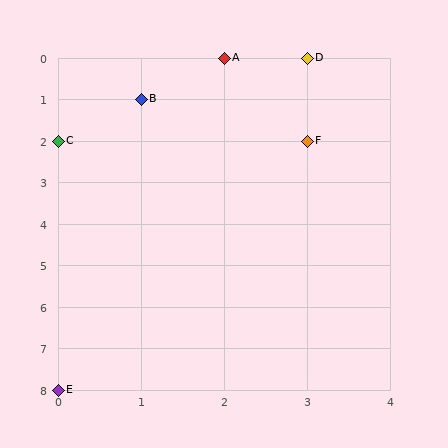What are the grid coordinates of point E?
Point E is at grid coordinates (0, 8).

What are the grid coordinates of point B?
Point B is at grid coordinates (1, 1).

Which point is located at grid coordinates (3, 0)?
Point D is at (3, 0).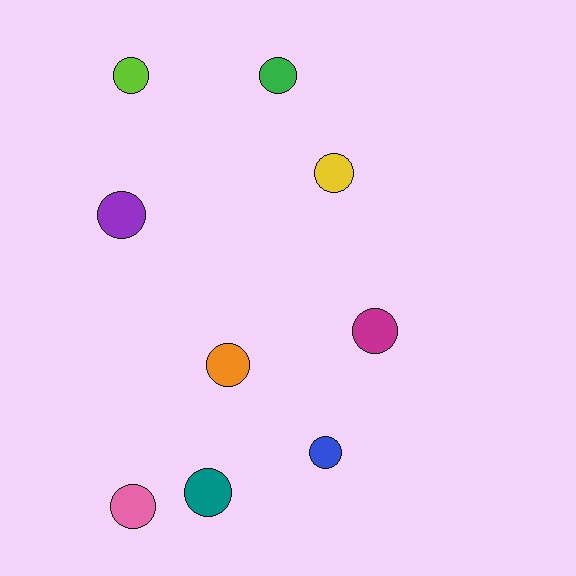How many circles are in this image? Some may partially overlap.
There are 9 circles.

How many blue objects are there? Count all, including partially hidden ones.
There is 1 blue object.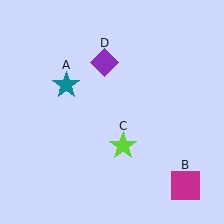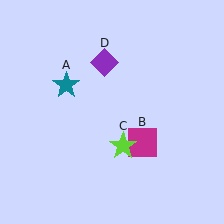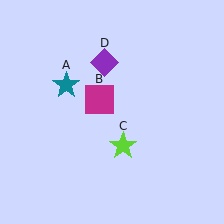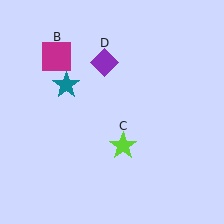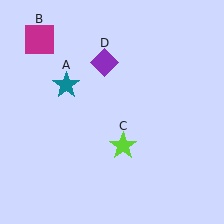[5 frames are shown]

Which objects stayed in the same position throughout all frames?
Teal star (object A) and lime star (object C) and purple diamond (object D) remained stationary.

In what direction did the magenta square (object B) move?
The magenta square (object B) moved up and to the left.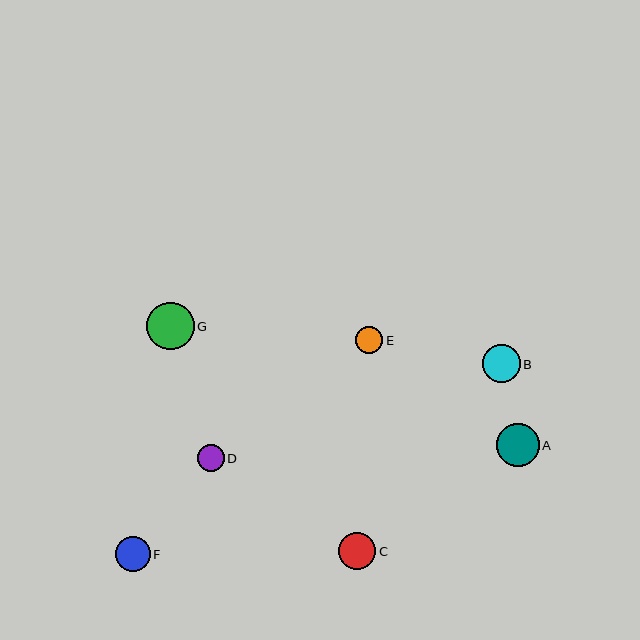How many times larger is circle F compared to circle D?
Circle F is approximately 1.3 times the size of circle D.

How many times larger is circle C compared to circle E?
Circle C is approximately 1.4 times the size of circle E.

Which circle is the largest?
Circle G is the largest with a size of approximately 48 pixels.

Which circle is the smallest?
Circle D is the smallest with a size of approximately 27 pixels.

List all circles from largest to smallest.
From largest to smallest: G, A, B, C, F, E, D.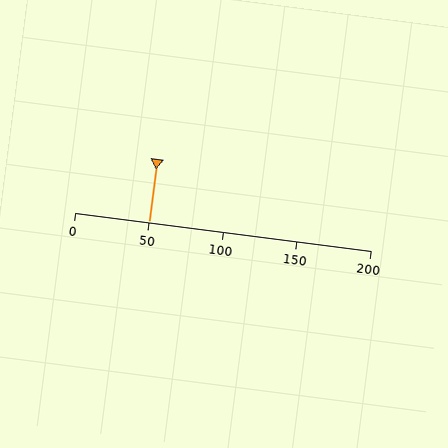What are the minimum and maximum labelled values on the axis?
The axis runs from 0 to 200.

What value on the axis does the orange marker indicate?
The marker indicates approximately 50.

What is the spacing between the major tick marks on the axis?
The major ticks are spaced 50 apart.